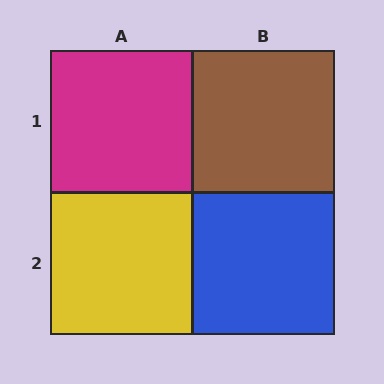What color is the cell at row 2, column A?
Yellow.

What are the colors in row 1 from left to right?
Magenta, brown.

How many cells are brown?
1 cell is brown.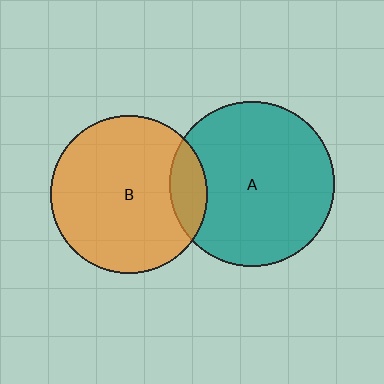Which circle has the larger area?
Circle A (teal).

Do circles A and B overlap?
Yes.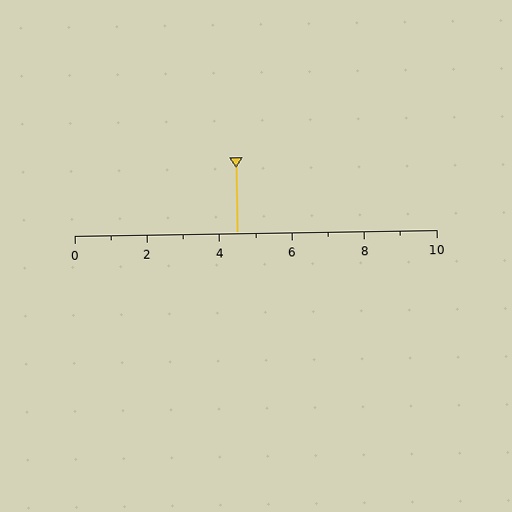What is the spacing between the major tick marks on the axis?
The major ticks are spaced 2 apart.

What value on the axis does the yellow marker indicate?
The marker indicates approximately 4.5.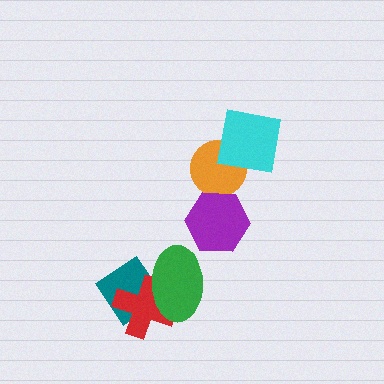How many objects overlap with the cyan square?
1 object overlaps with the cyan square.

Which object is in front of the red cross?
The green ellipse is in front of the red cross.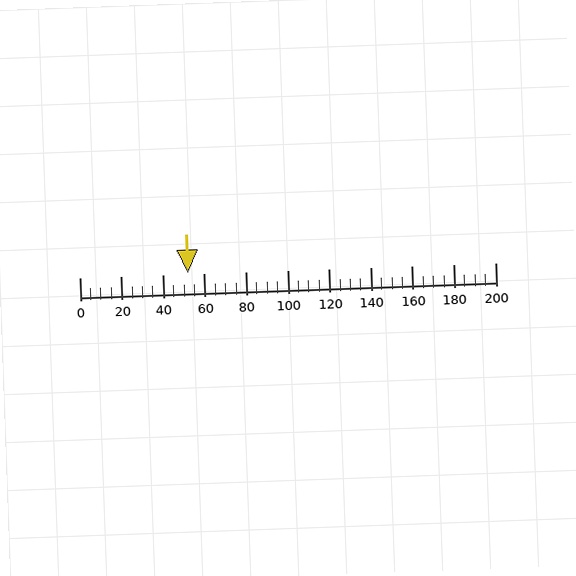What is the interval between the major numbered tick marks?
The major tick marks are spaced 20 units apart.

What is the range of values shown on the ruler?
The ruler shows values from 0 to 200.